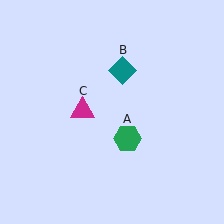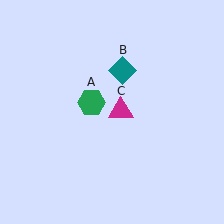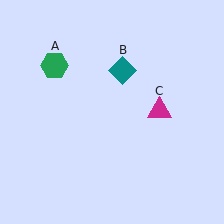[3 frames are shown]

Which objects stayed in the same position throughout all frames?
Teal diamond (object B) remained stationary.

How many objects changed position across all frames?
2 objects changed position: green hexagon (object A), magenta triangle (object C).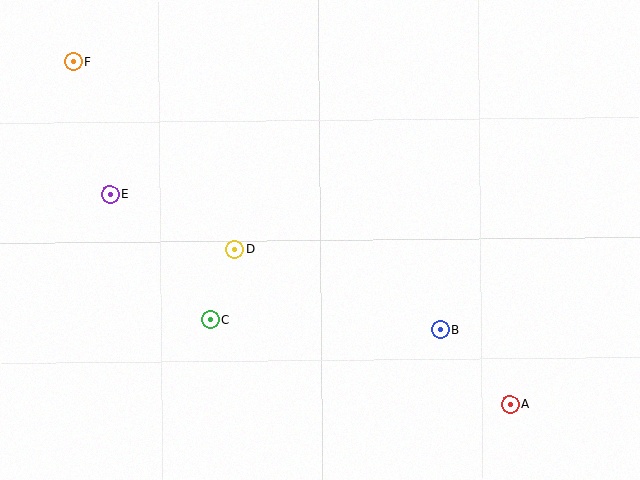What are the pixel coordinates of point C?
Point C is at (210, 320).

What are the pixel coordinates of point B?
Point B is at (440, 330).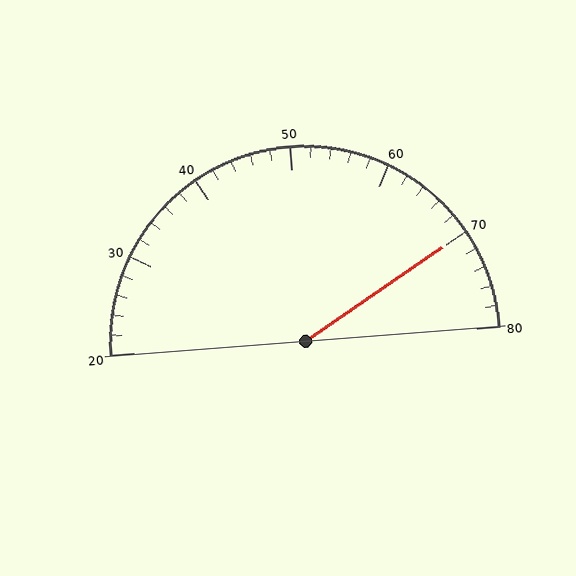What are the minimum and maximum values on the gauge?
The gauge ranges from 20 to 80.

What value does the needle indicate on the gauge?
The needle indicates approximately 70.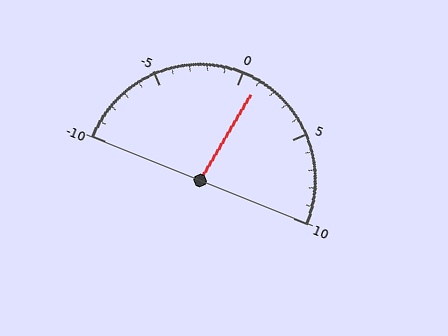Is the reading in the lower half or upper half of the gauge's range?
The reading is in the upper half of the range (-10 to 10).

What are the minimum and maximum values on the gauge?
The gauge ranges from -10 to 10.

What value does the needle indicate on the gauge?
The needle indicates approximately 1.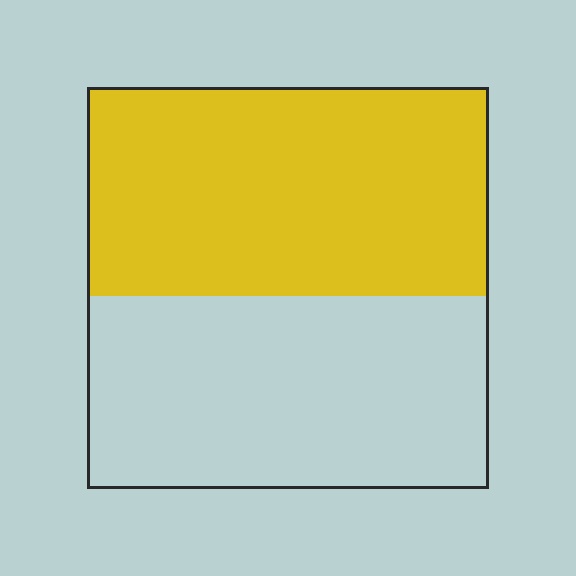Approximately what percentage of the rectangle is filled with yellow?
Approximately 50%.